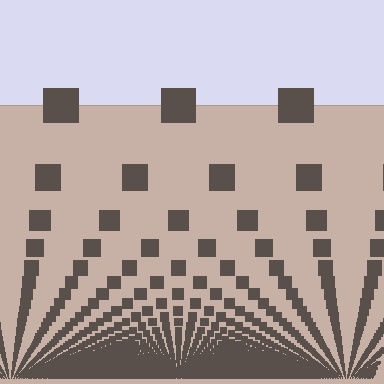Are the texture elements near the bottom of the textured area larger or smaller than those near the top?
Smaller. The gradient is inverted — elements near the bottom are smaller and denser.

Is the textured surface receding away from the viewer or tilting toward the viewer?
The surface appears to tilt toward the viewer. Texture elements get larger and sparser toward the top.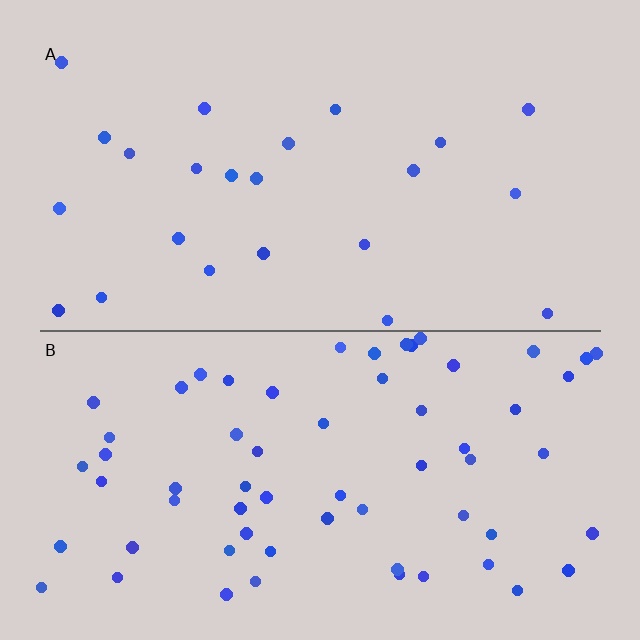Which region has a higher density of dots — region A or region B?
B (the bottom).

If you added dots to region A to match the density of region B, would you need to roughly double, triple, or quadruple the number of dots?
Approximately triple.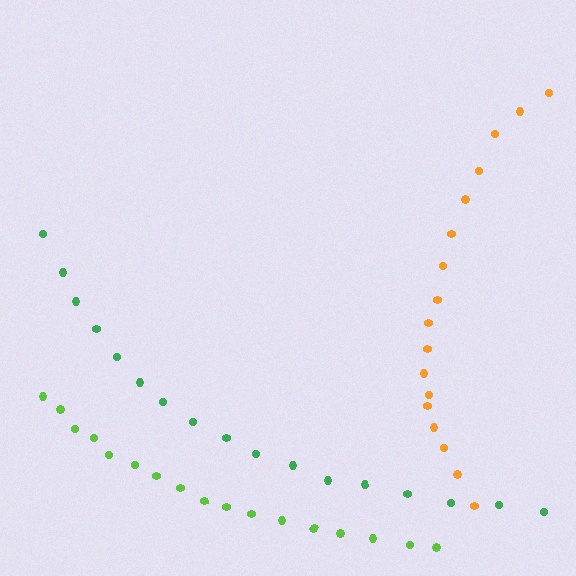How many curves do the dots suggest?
There are 3 distinct paths.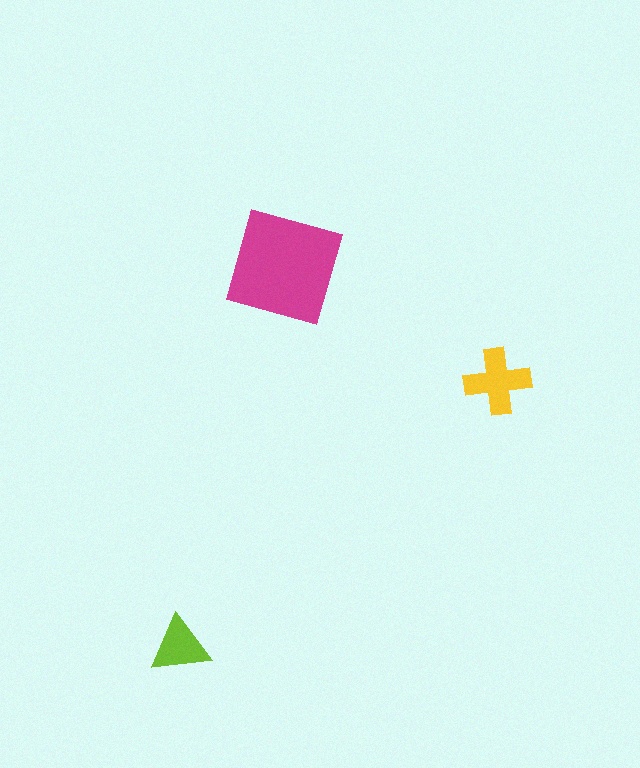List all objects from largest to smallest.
The magenta square, the yellow cross, the lime triangle.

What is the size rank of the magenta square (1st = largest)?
1st.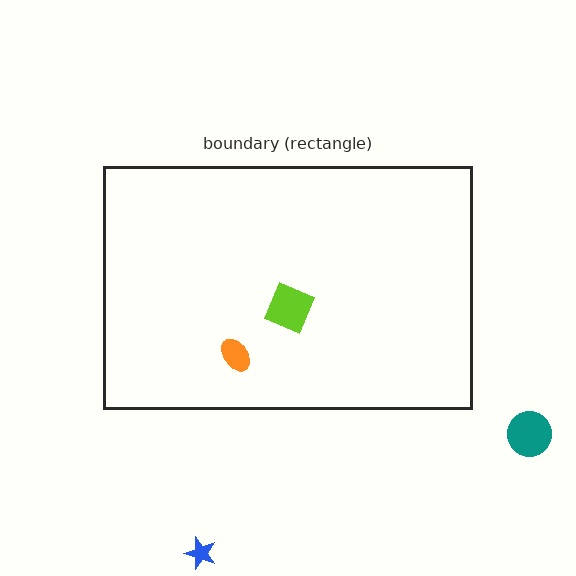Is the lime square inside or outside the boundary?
Inside.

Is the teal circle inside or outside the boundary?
Outside.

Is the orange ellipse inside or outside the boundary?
Inside.